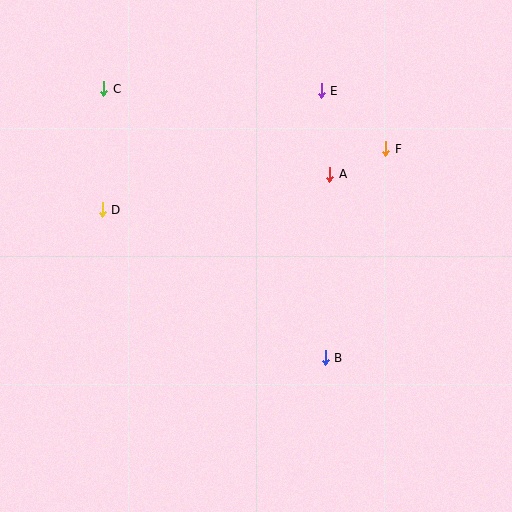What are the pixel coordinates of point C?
Point C is at (104, 89).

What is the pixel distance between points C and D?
The distance between C and D is 121 pixels.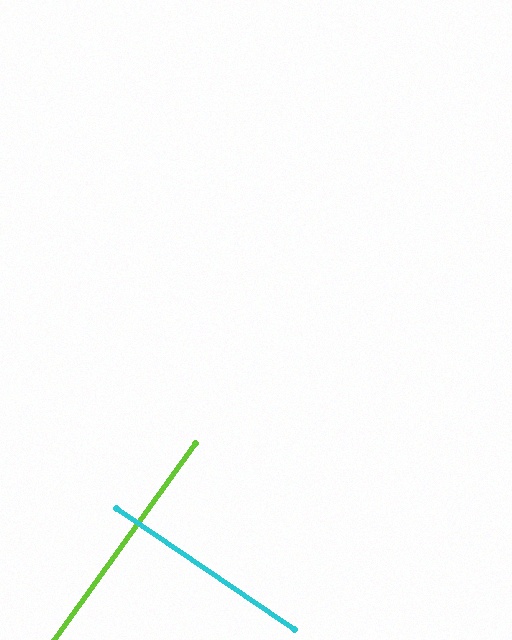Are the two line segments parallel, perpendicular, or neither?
Perpendicular — they meet at approximately 88°.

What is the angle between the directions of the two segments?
Approximately 88 degrees.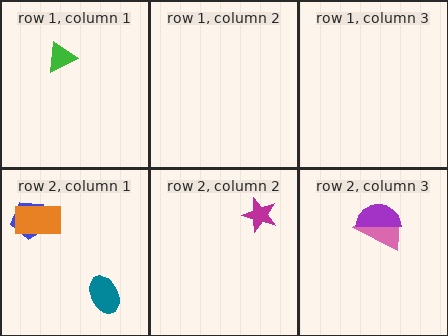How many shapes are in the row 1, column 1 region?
1.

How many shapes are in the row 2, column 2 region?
1.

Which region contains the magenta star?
The row 2, column 2 region.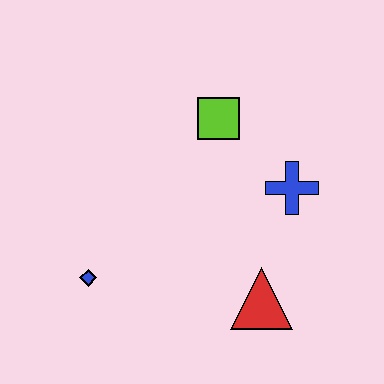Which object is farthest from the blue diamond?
The blue cross is farthest from the blue diamond.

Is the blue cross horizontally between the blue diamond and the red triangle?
No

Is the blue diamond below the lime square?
Yes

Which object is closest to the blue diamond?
The red triangle is closest to the blue diamond.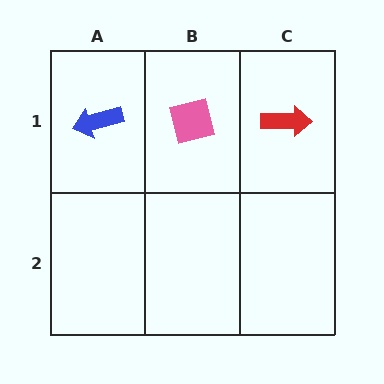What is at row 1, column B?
A pink square.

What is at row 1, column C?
A red arrow.